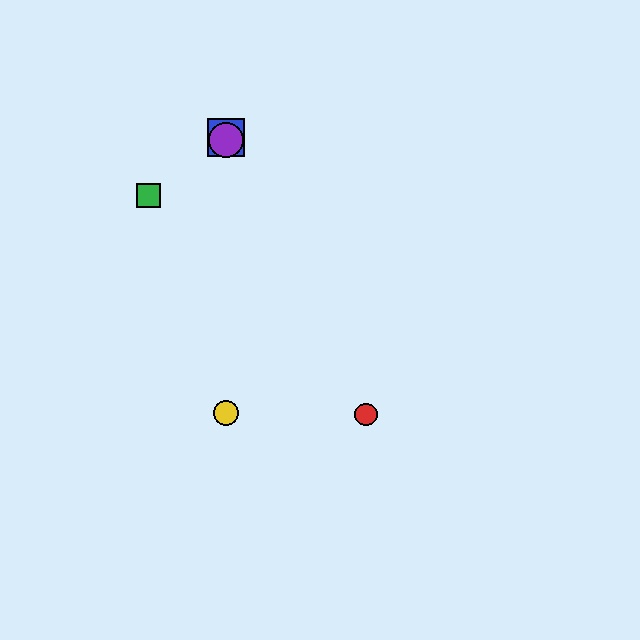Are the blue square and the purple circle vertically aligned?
Yes, both are at x≈226.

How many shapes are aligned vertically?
3 shapes (the blue square, the yellow circle, the purple circle) are aligned vertically.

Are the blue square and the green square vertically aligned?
No, the blue square is at x≈226 and the green square is at x≈148.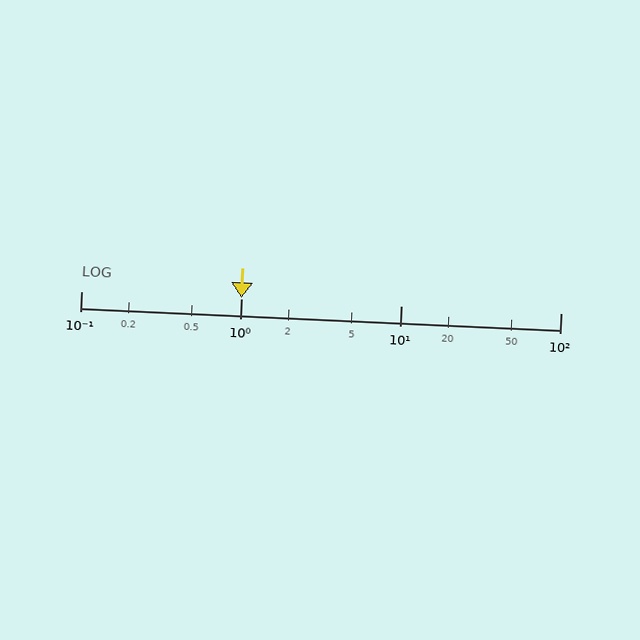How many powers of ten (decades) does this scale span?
The scale spans 3 decades, from 0.1 to 100.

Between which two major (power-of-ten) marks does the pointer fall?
The pointer is between 1 and 10.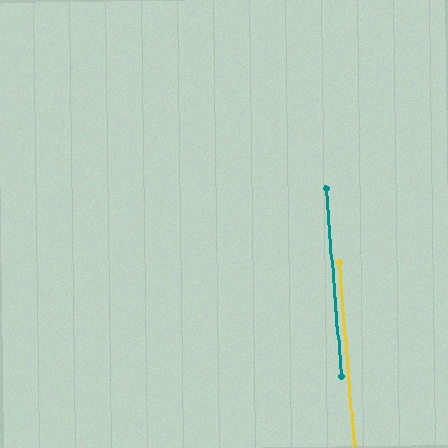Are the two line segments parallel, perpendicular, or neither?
Parallel — their directions differ by only 0.3°.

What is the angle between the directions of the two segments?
Approximately 0 degrees.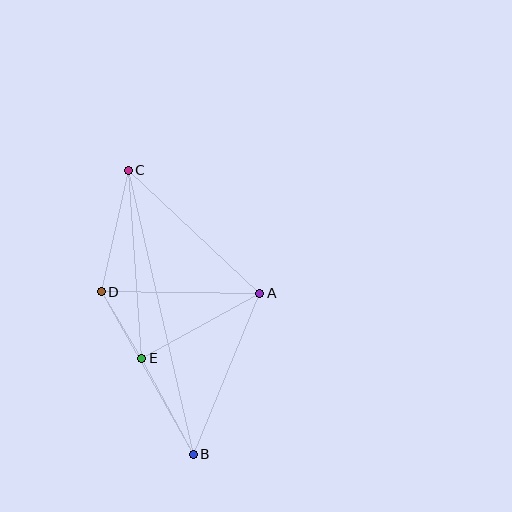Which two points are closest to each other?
Points D and E are closest to each other.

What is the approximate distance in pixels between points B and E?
The distance between B and E is approximately 109 pixels.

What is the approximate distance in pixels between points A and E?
The distance between A and E is approximately 135 pixels.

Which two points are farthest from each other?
Points B and C are farthest from each other.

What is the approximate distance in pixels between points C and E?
The distance between C and E is approximately 189 pixels.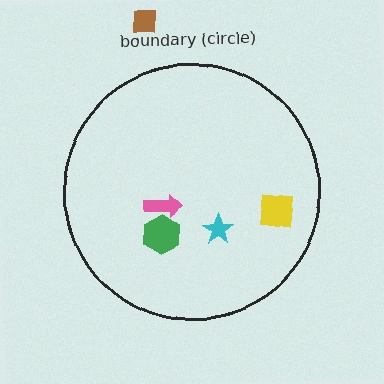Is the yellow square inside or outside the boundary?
Inside.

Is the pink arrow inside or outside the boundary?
Inside.